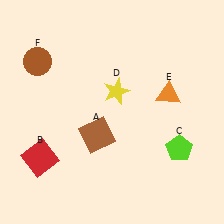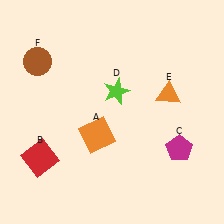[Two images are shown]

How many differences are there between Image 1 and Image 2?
There are 3 differences between the two images.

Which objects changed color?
A changed from brown to orange. C changed from lime to magenta. D changed from yellow to lime.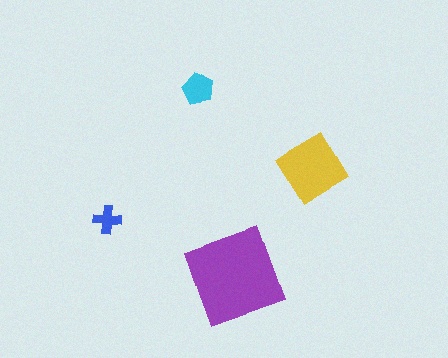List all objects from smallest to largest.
The blue cross, the cyan pentagon, the yellow diamond, the purple square.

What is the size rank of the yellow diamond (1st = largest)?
2nd.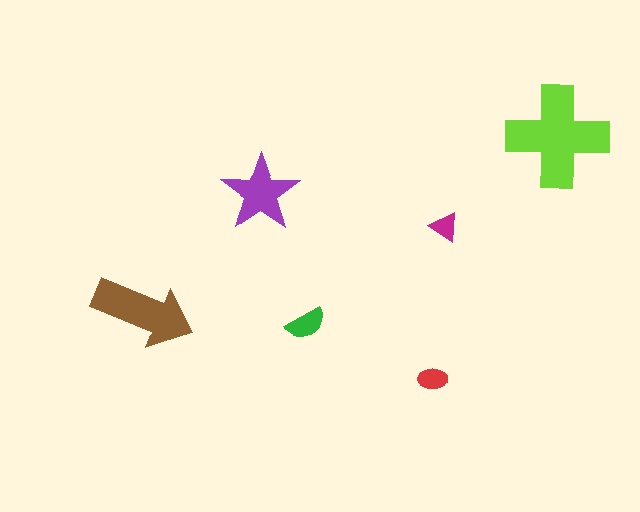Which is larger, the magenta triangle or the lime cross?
The lime cross.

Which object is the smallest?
The magenta triangle.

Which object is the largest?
The lime cross.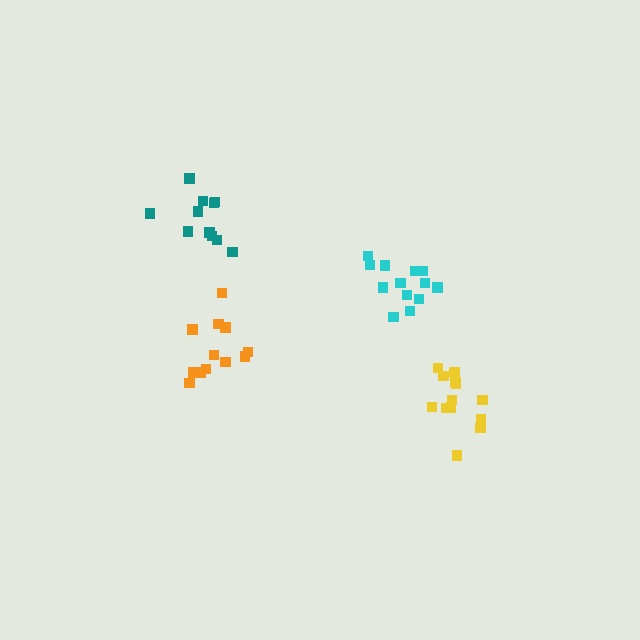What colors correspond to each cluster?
The clusters are colored: yellow, teal, orange, cyan.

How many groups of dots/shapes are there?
There are 4 groups.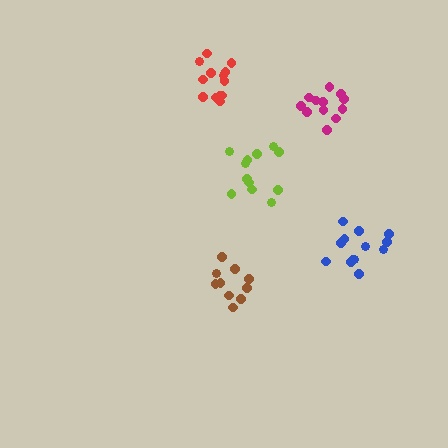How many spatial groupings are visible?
There are 5 spatial groupings.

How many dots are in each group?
Group 1: 10 dots, Group 2: 12 dots, Group 3: 13 dots, Group 4: 13 dots, Group 5: 12 dots (60 total).